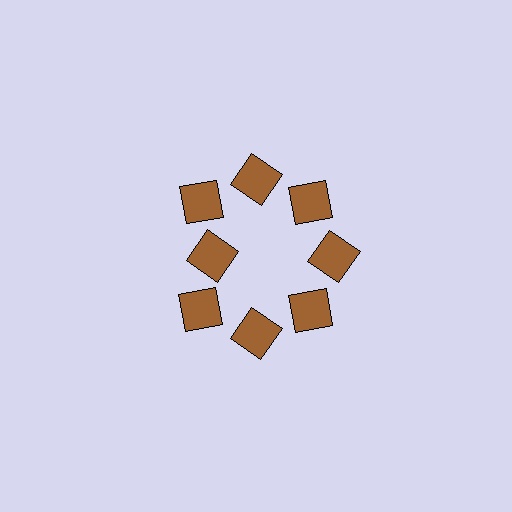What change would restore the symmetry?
The symmetry would be restored by moving it outward, back onto the ring so that all 8 squares sit at equal angles and equal distance from the center.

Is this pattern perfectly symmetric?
No. The 8 brown squares are arranged in a ring, but one element near the 9 o'clock position is pulled inward toward the center, breaking the 8-fold rotational symmetry.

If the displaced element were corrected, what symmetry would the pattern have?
It would have 8-fold rotational symmetry — the pattern would map onto itself every 45 degrees.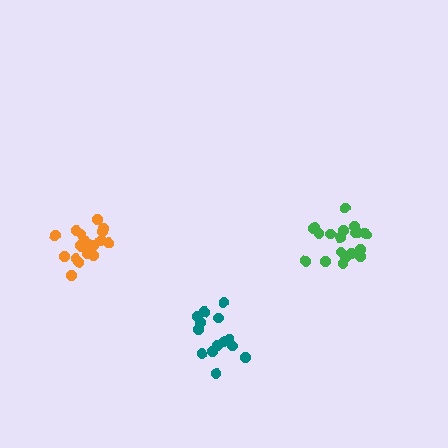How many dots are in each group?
Group 1: 20 dots, Group 2: 14 dots, Group 3: 18 dots (52 total).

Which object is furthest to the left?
The orange cluster is leftmost.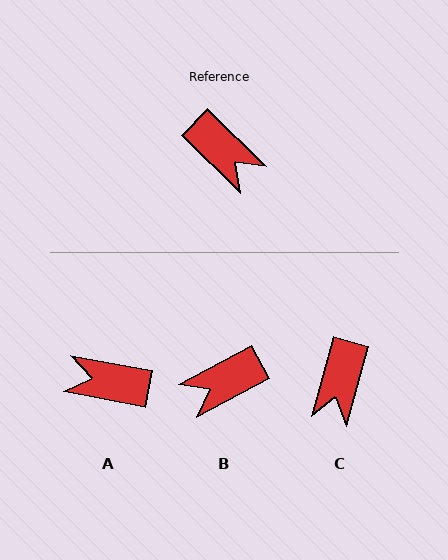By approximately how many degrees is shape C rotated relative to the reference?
Approximately 61 degrees clockwise.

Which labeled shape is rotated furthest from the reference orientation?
A, about 146 degrees away.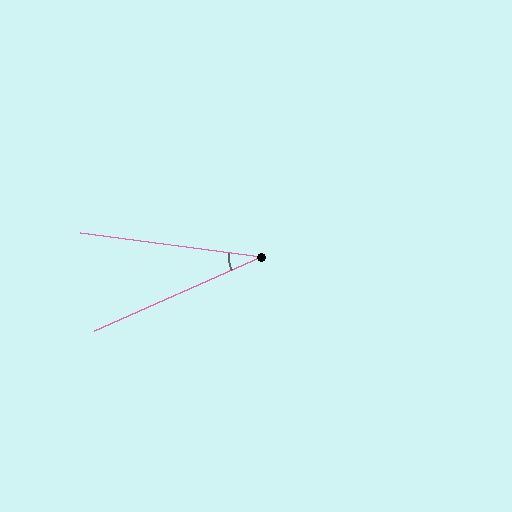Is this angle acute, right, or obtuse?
It is acute.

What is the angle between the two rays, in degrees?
Approximately 31 degrees.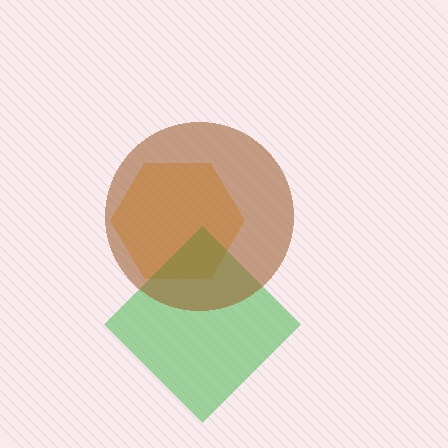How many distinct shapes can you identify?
There are 3 distinct shapes: an orange hexagon, a green diamond, a brown circle.